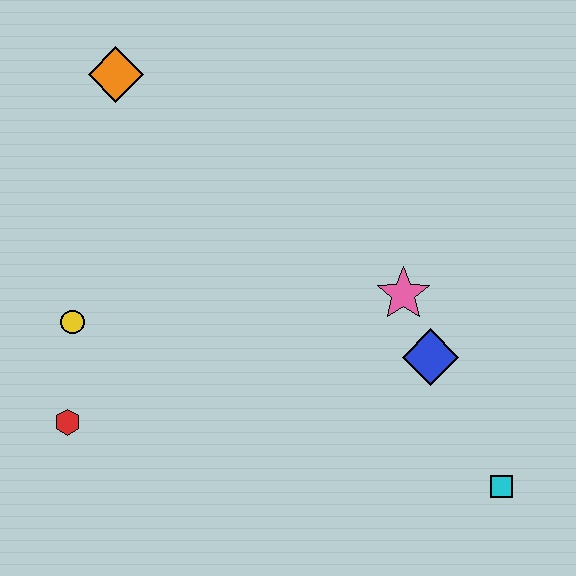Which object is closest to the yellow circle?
The red hexagon is closest to the yellow circle.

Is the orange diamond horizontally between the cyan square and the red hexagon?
Yes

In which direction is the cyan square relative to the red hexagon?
The cyan square is to the right of the red hexagon.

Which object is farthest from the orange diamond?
The cyan square is farthest from the orange diamond.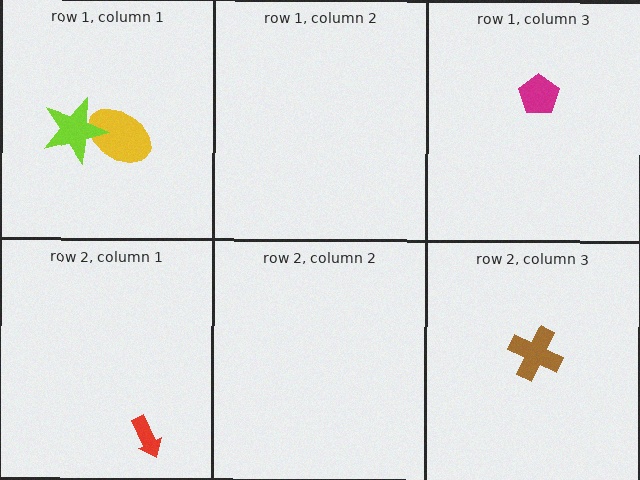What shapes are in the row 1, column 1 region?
The yellow ellipse, the lime star.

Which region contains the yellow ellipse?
The row 1, column 1 region.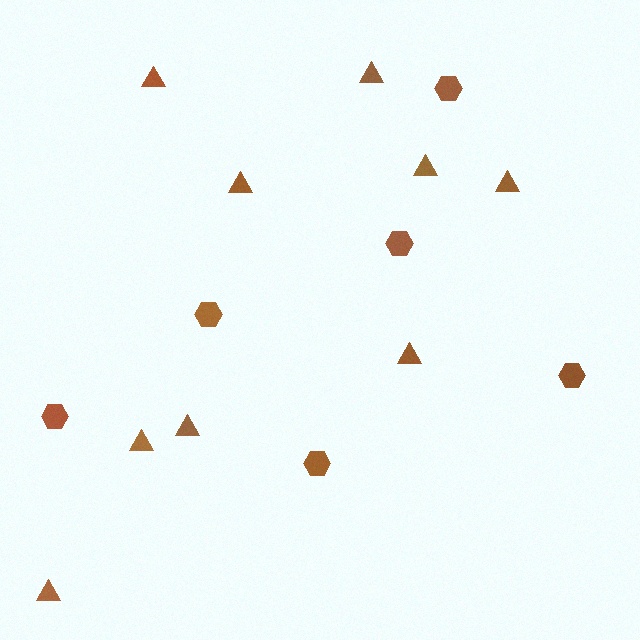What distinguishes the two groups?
There are 2 groups: one group of hexagons (6) and one group of triangles (9).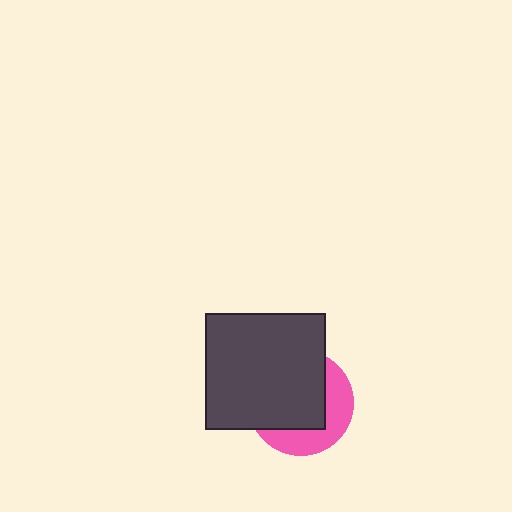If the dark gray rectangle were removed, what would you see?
You would see the complete pink circle.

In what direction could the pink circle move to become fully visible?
The pink circle could move toward the lower-right. That would shift it out from behind the dark gray rectangle entirely.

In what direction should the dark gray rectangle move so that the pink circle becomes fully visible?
The dark gray rectangle should move toward the upper-left. That is the shortest direction to clear the overlap and leave the pink circle fully visible.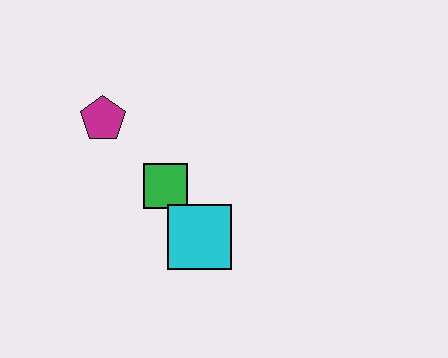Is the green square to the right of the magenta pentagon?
Yes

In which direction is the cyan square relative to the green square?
The cyan square is below the green square.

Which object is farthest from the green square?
The magenta pentagon is farthest from the green square.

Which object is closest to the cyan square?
The green square is closest to the cyan square.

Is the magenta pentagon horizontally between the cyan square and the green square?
No